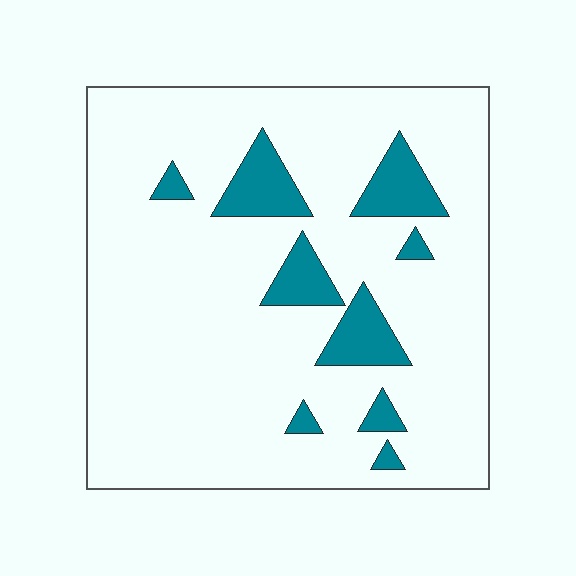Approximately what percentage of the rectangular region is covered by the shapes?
Approximately 15%.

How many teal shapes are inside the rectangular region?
9.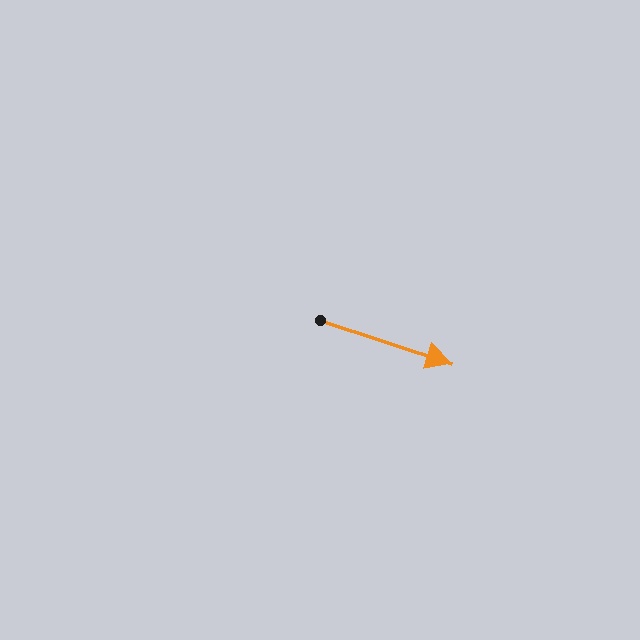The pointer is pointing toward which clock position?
Roughly 4 o'clock.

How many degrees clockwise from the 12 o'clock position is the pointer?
Approximately 108 degrees.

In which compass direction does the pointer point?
East.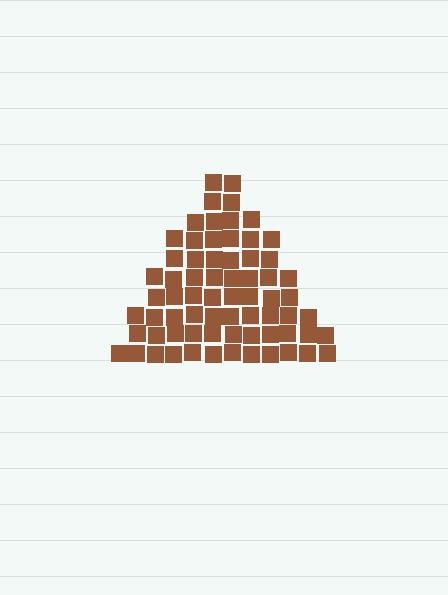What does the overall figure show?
The overall figure shows a triangle.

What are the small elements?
The small elements are squares.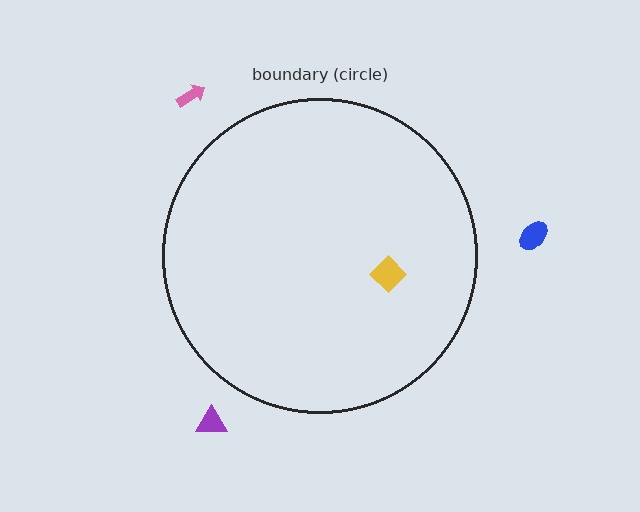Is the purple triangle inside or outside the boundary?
Outside.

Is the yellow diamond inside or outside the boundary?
Inside.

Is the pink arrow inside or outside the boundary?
Outside.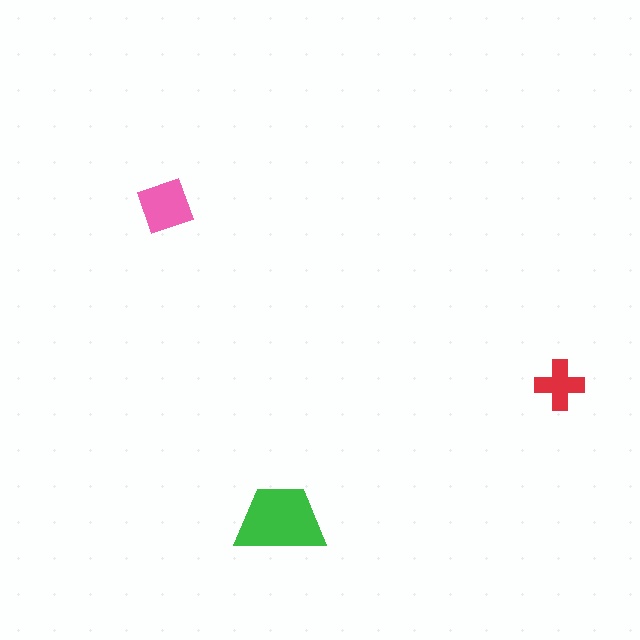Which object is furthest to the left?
The pink diamond is leftmost.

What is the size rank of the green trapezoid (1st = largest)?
1st.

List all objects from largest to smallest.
The green trapezoid, the pink diamond, the red cross.